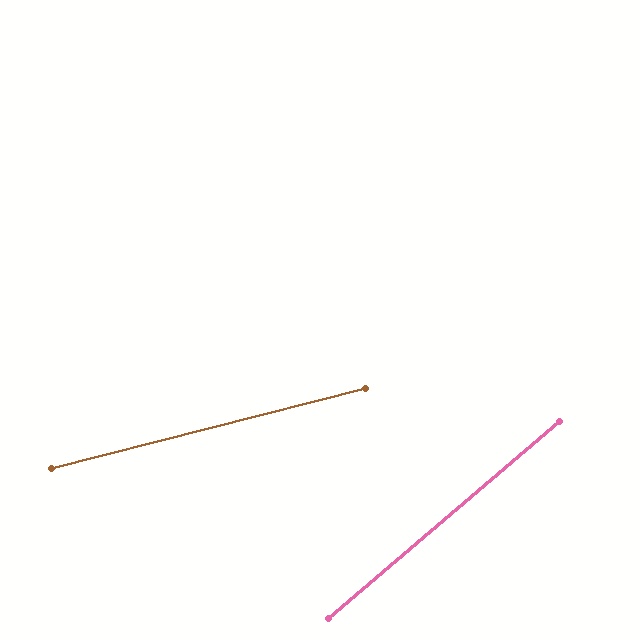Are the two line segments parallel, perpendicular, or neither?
Neither parallel nor perpendicular — they differ by about 26°.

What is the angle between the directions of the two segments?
Approximately 26 degrees.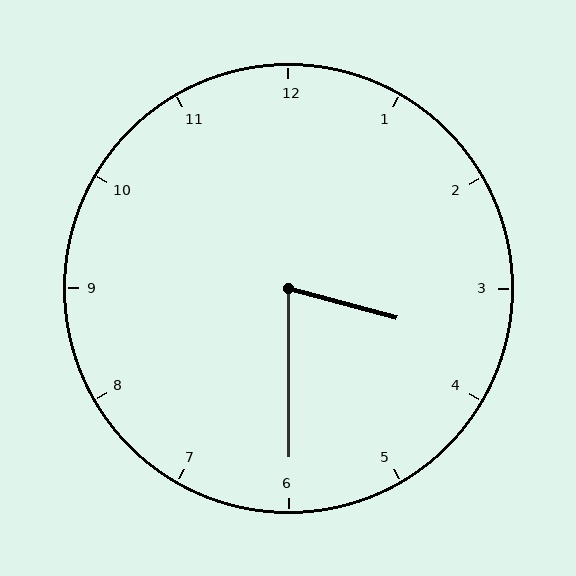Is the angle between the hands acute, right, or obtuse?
It is acute.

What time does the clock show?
3:30.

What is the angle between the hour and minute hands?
Approximately 75 degrees.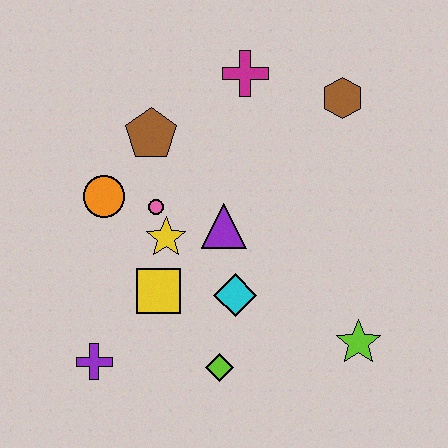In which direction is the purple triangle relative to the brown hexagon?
The purple triangle is below the brown hexagon.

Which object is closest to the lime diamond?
The cyan diamond is closest to the lime diamond.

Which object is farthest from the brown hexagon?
The purple cross is farthest from the brown hexagon.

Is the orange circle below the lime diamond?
No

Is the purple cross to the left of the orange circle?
Yes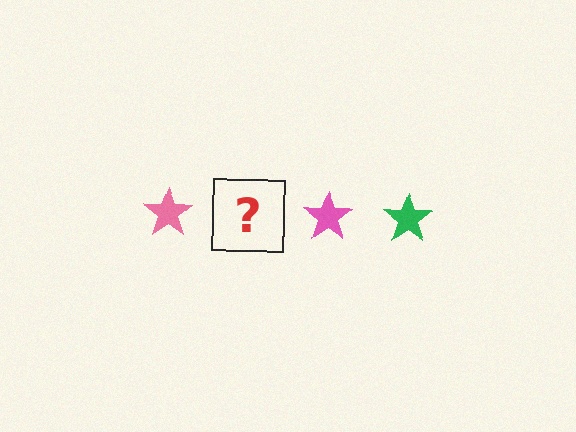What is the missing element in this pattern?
The missing element is a green star.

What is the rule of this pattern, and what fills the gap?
The rule is that the pattern cycles through pink, green stars. The gap should be filled with a green star.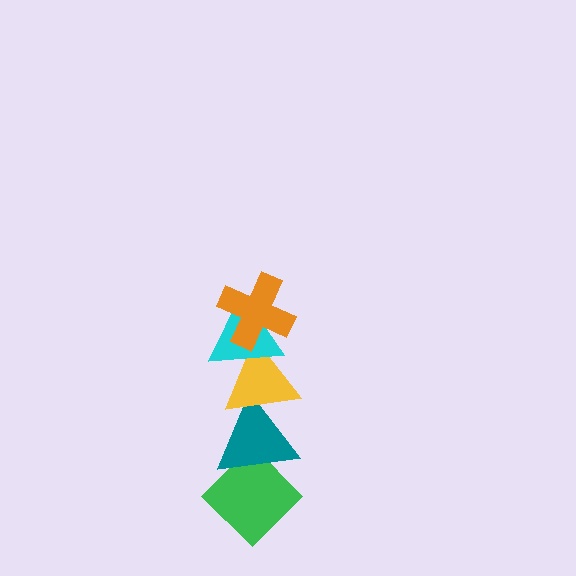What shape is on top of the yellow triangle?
The cyan triangle is on top of the yellow triangle.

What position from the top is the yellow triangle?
The yellow triangle is 3rd from the top.